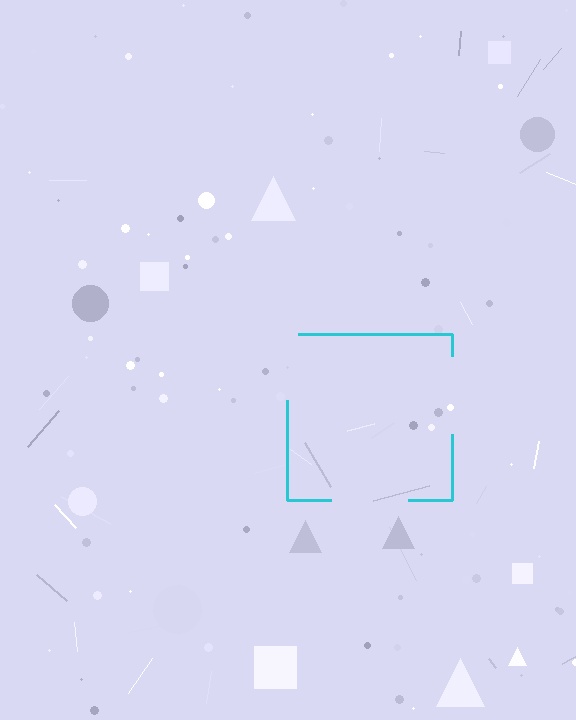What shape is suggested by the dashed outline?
The dashed outline suggests a square.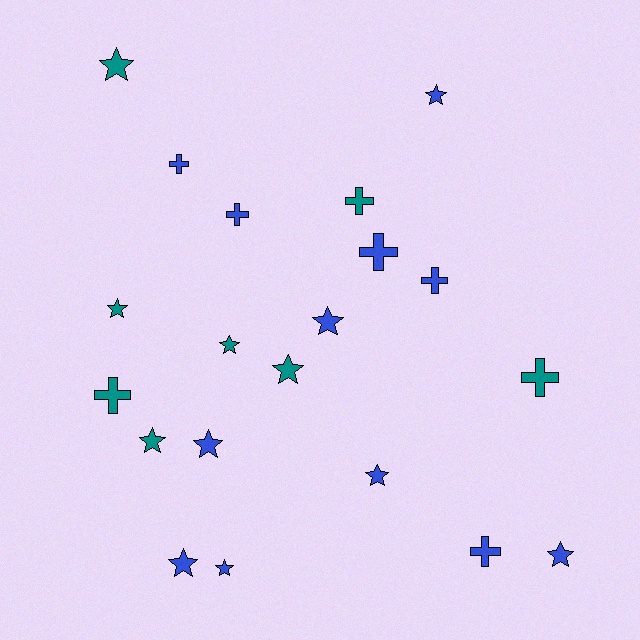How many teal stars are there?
There are 5 teal stars.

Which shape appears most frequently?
Star, with 12 objects.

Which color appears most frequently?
Blue, with 12 objects.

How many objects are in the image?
There are 20 objects.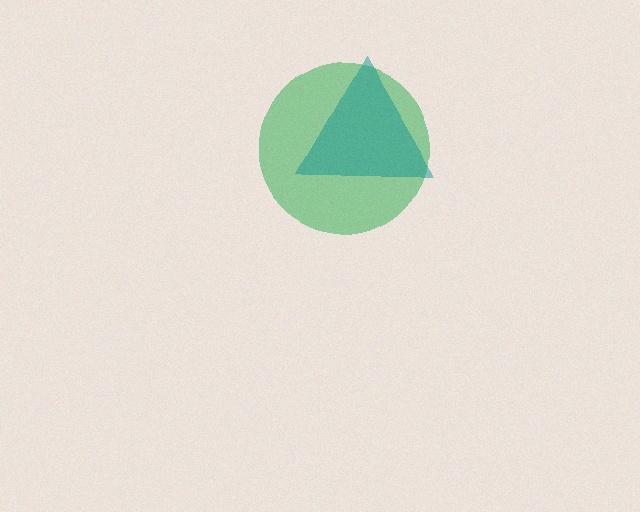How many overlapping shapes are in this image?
There are 2 overlapping shapes in the image.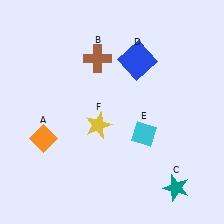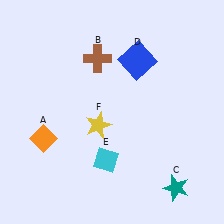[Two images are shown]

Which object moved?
The cyan diamond (E) moved left.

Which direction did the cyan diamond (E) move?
The cyan diamond (E) moved left.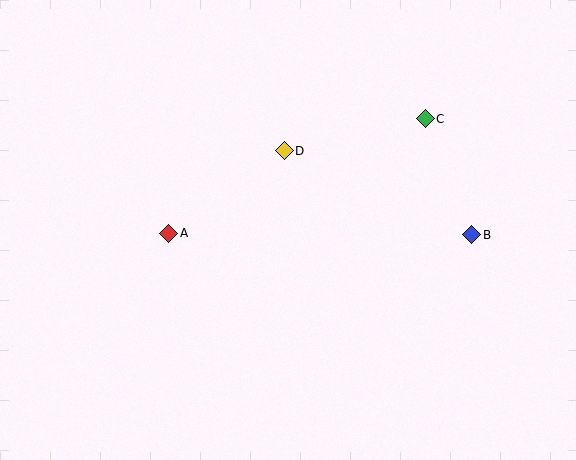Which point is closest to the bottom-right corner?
Point B is closest to the bottom-right corner.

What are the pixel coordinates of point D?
Point D is at (284, 151).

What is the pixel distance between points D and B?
The distance between D and B is 205 pixels.